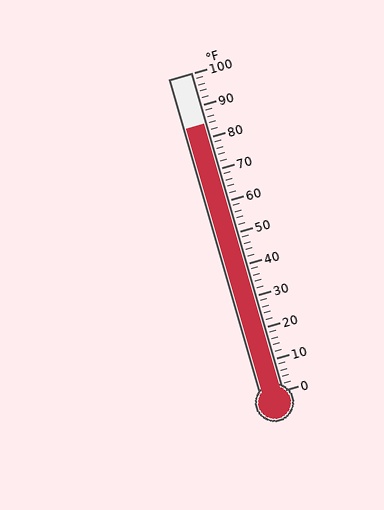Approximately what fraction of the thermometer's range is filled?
The thermometer is filled to approximately 85% of its range.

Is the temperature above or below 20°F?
The temperature is above 20°F.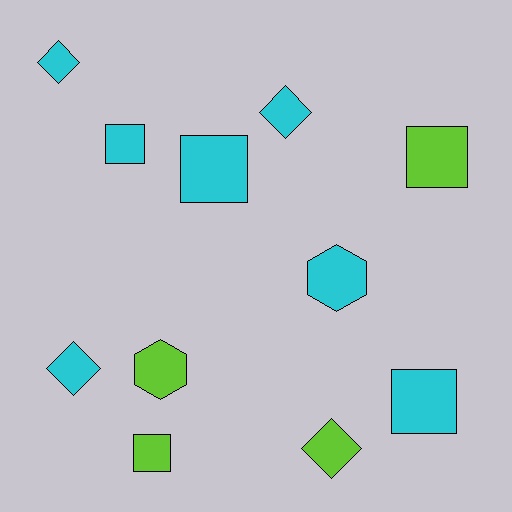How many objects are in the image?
There are 11 objects.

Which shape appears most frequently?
Square, with 5 objects.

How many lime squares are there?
There are 2 lime squares.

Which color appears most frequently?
Cyan, with 7 objects.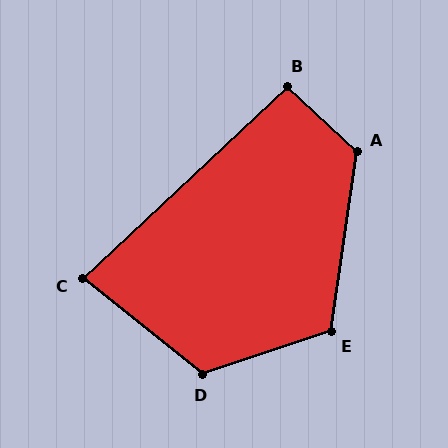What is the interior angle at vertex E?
Approximately 117 degrees (obtuse).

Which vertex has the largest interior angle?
A, at approximately 125 degrees.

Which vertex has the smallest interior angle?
C, at approximately 82 degrees.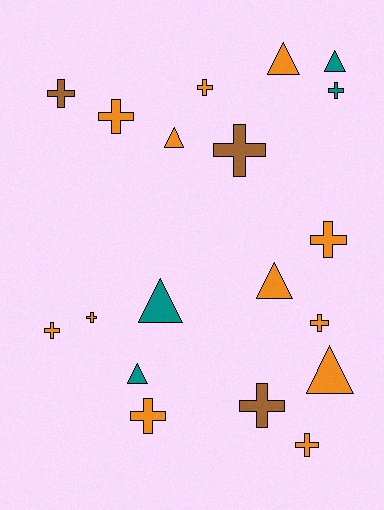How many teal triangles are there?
There are 3 teal triangles.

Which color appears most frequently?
Orange, with 12 objects.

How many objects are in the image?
There are 19 objects.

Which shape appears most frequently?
Cross, with 12 objects.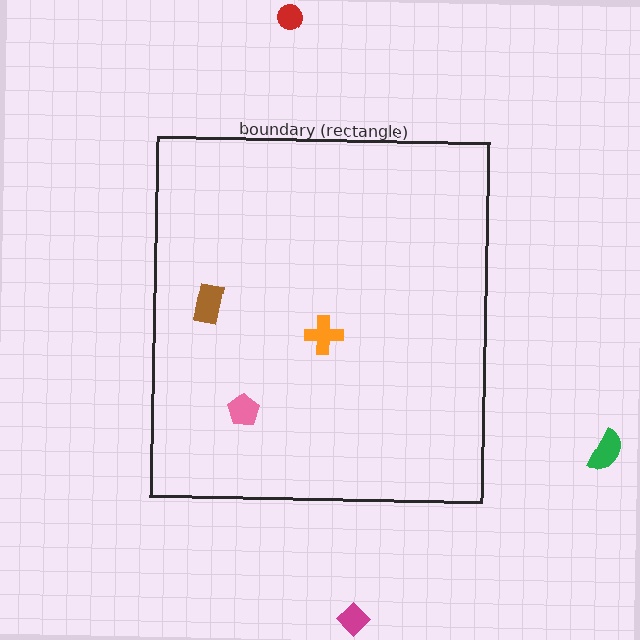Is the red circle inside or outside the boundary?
Outside.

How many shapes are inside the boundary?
3 inside, 3 outside.